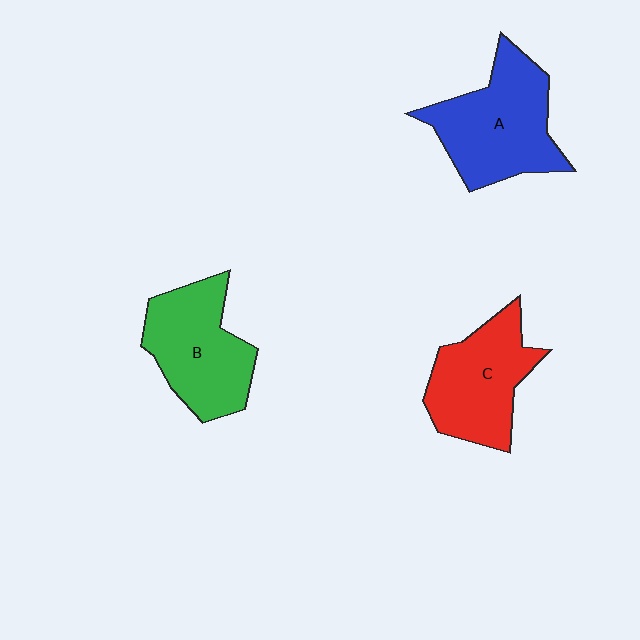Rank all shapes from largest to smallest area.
From largest to smallest: A (blue), B (green), C (red).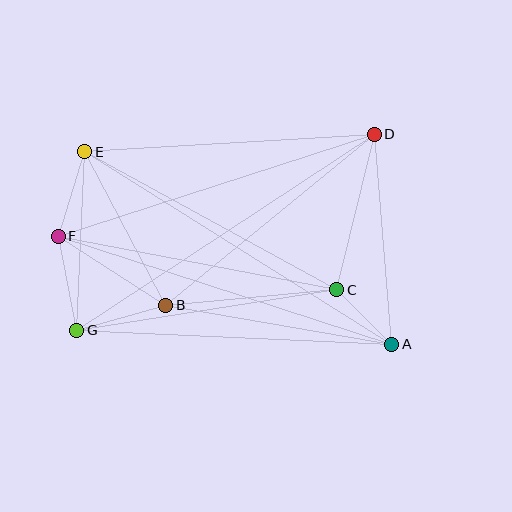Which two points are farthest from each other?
Points A and E are farthest from each other.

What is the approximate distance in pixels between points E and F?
The distance between E and F is approximately 89 pixels.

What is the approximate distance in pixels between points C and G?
The distance between C and G is approximately 263 pixels.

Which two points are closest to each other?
Points A and C are closest to each other.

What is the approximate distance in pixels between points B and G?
The distance between B and G is approximately 92 pixels.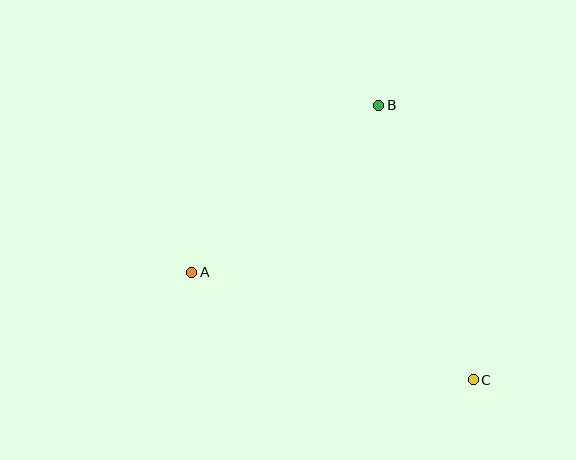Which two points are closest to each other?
Points A and B are closest to each other.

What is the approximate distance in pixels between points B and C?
The distance between B and C is approximately 290 pixels.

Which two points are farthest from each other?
Points A and C are farthest from each other.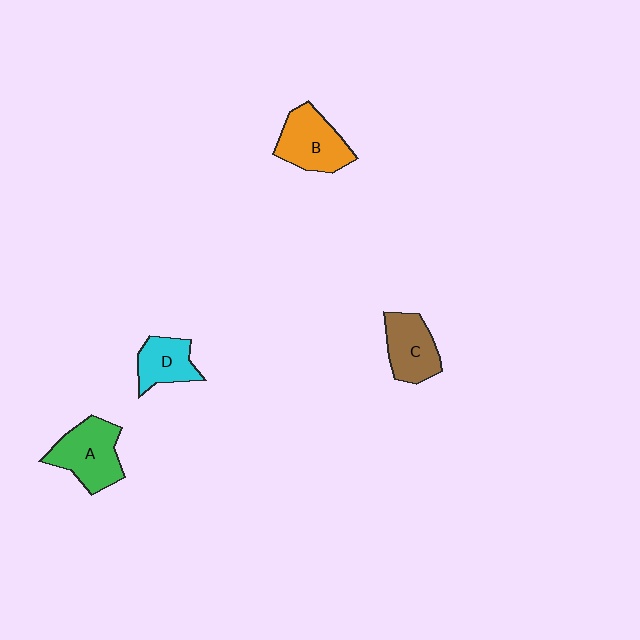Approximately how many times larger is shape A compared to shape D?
Approximately 1.4 times.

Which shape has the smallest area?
Shape D (cyan).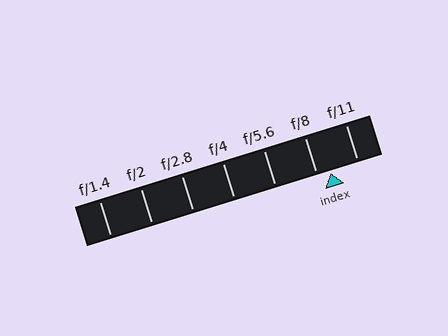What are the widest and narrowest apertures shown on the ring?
The widest aperture shown is f/1.4 and the narrowest is f/11.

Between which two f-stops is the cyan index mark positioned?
The index mark is between f/8 and f/11.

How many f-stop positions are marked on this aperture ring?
There are 7 f-stop positions marked.